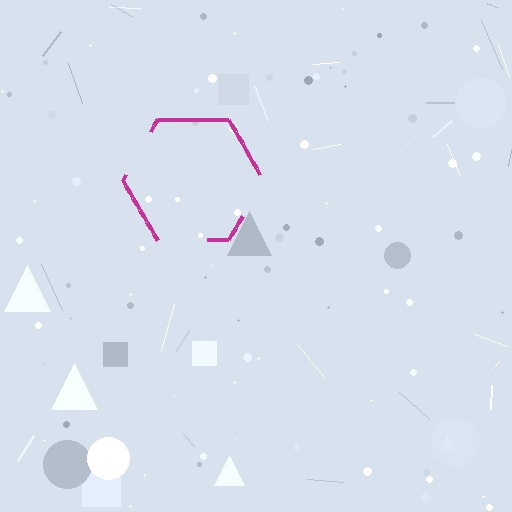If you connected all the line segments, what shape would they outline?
They would outline a hexagon.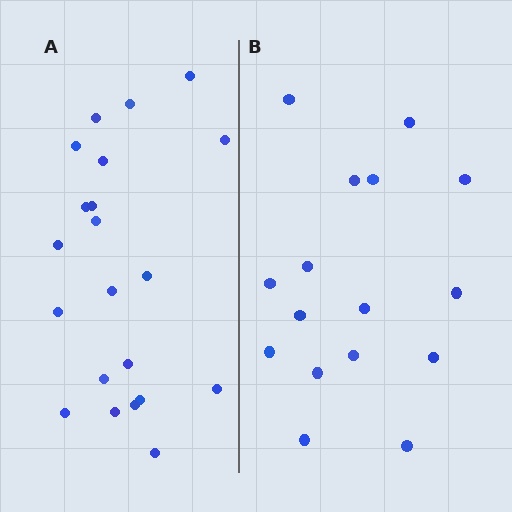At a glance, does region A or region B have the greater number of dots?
Region A (the left region) has more dots.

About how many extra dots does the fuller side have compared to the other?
Region A has about 5 more dots than region B.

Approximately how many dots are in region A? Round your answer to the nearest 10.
About 20 dots. (The exact count is 21, which rounds to 20.)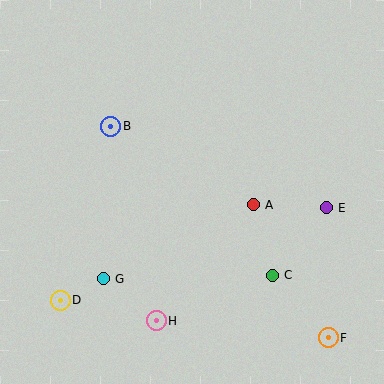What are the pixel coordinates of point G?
Point G is at (103, 279).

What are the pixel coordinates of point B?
Point B is at (111, 126).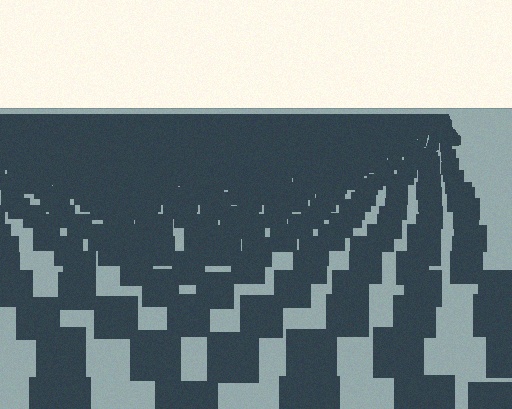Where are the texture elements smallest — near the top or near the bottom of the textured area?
Near the top.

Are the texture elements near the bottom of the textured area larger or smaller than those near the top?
Larger. Near the bottom, elements are closer to the viewer and appear at a bigger on-screen size.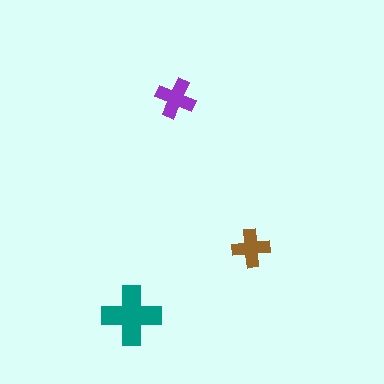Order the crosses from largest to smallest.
the teal one, the purple one, the brown one.